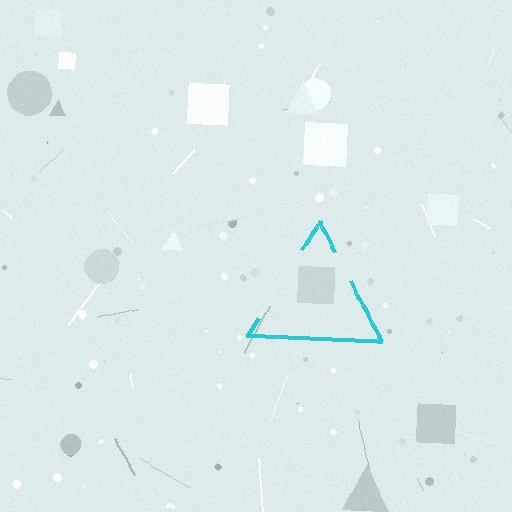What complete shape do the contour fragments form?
The contour fragments form a triangle.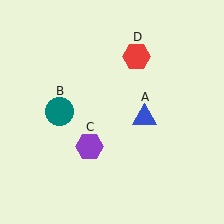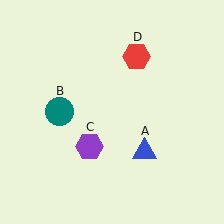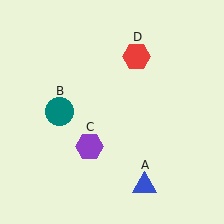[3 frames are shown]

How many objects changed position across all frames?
1 object changed position: blue triangle (object A).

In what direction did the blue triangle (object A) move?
The blue triangle (object A) moved down.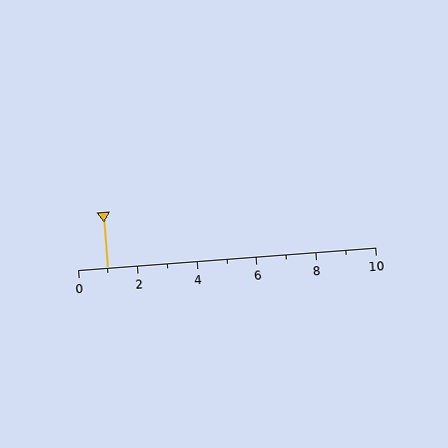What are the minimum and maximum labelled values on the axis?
The axis runs from 0 to 10.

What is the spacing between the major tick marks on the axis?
The major ticks are spaced 2 apart.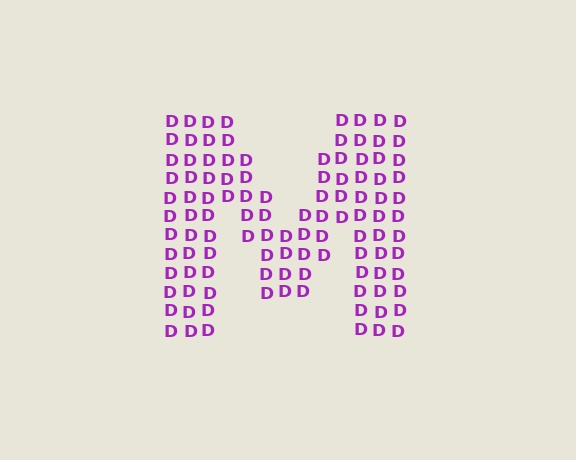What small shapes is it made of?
It is made of small letter D's.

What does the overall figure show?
The overall figure shows the letter M.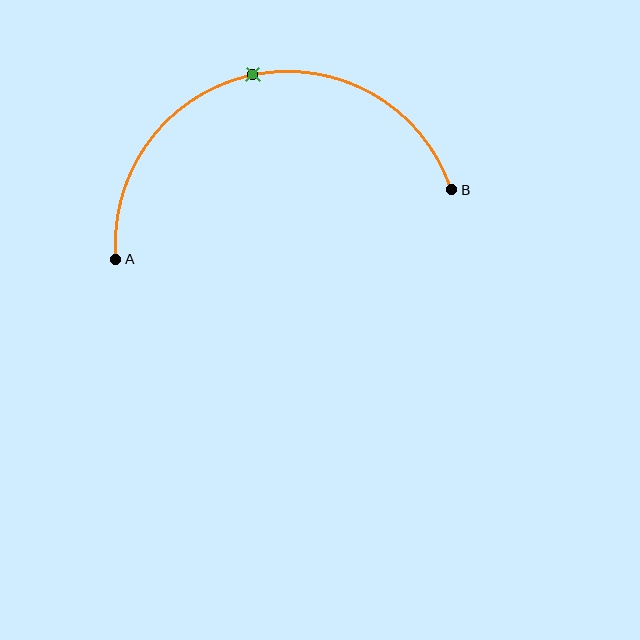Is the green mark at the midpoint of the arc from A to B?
Yes. The green mark lies on the arc at equal arc-length from both A and B — it is the arc midpoint.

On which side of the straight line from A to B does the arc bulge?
The arc bulges above the straight line connecting A and B.